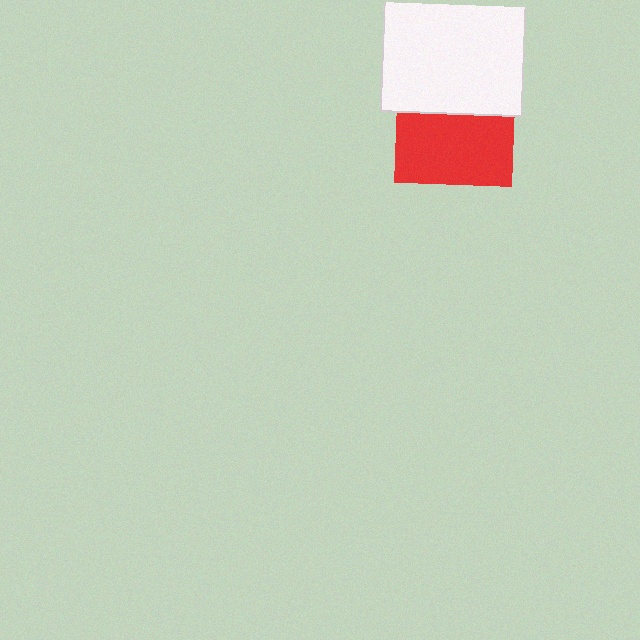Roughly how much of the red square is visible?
About half of it is visible (roughly 59%).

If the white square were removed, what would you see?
You would see the complete red square.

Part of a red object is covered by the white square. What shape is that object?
It is a square.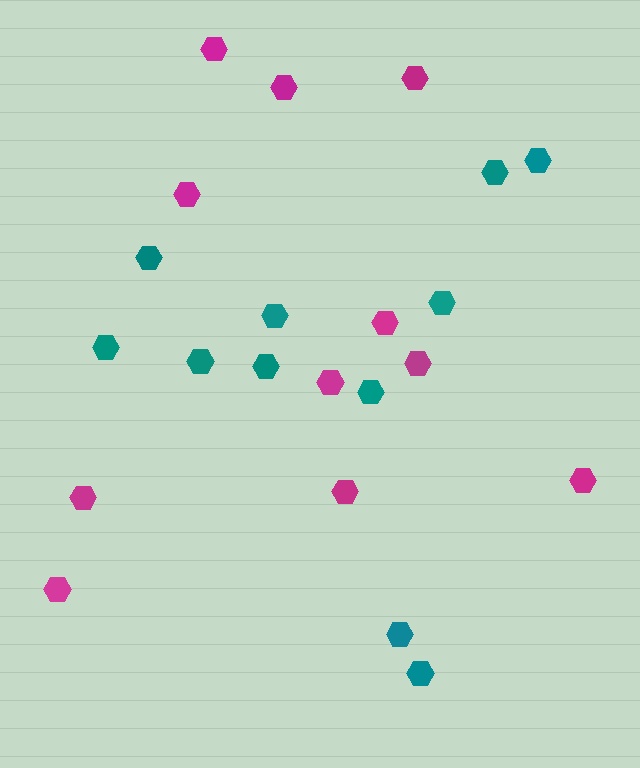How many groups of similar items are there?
There are 2 groups: one group of magenta hexagons (11) and one group of teal hexagons (11).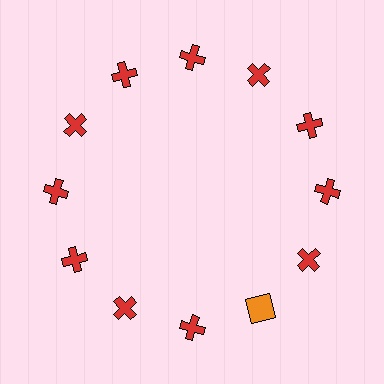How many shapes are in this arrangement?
There are 12 shapes arranged in a ring pattern.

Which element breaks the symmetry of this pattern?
The orange square at roughly the 5 o'clock position breaks the symmetry. All other shapes are red crosses.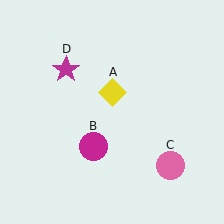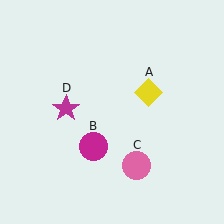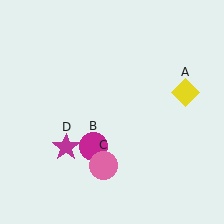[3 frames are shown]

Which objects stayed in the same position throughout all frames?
Magenta circle (object B) remained stationary.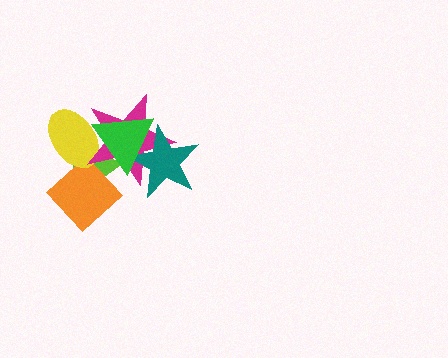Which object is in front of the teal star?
The green triangle is in front of the teal star.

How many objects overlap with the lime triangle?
4 objects overlap with the lime triangle.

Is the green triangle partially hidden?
No, no other shape covers it.